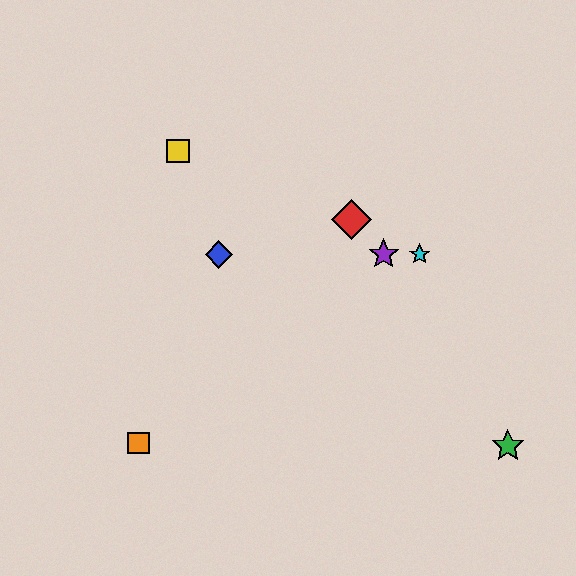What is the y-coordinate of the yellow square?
The yellow square is at y≈151.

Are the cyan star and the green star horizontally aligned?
No, the cyan star is at y≈254 and the green star is at y≈446.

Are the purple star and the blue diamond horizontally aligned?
Yes, both are at y≈254.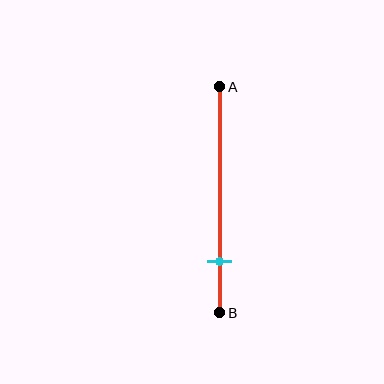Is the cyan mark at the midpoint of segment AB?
No, the mark is at about 75% from A, not at the 50% midpoint.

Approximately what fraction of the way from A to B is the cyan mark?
The cyan mark is approximately 75% of the way from A to B.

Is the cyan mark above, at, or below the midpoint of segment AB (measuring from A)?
The cyan mark is below the midpoint of segment AB.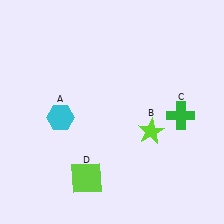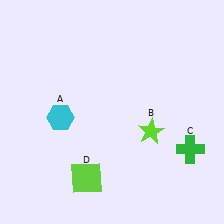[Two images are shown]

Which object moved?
The green cross (C) moved down.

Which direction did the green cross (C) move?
The green cross (C) moved down.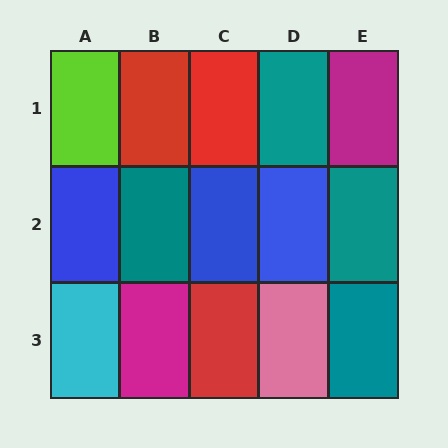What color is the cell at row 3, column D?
Pink.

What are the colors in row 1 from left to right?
Lime, red, red, teal, magenta.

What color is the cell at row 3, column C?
Red.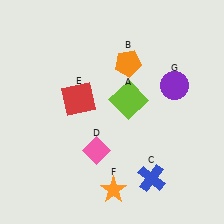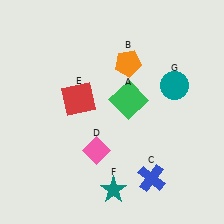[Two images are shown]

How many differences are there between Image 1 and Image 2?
There are 3 differences between the two images.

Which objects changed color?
A changed from lime to green. F changed from orange to teal. G changed from purple to teal.